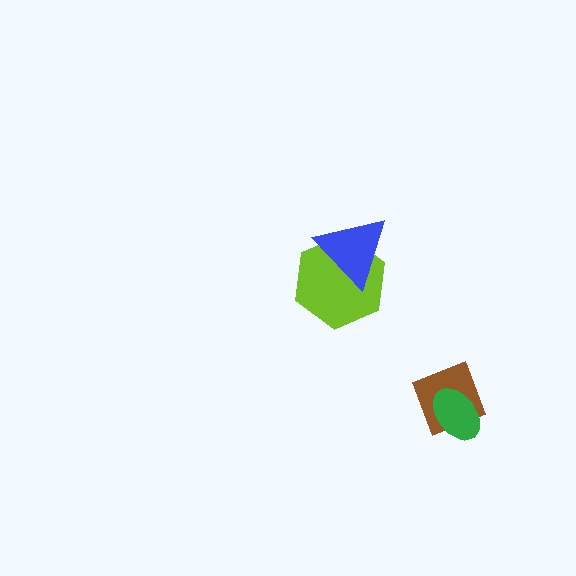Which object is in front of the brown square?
The green ellipse is in front of the brown square.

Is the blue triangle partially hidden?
No, no other shape covers it.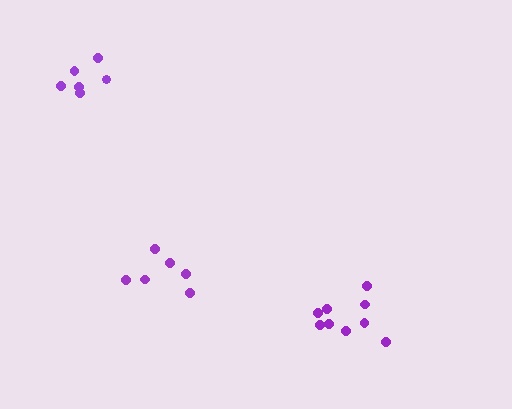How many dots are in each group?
Group 1: 6 dots, Group 2: 9 dots, Group 3: 6 dots (21 total).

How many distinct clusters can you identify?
There are 3 distinct clusters.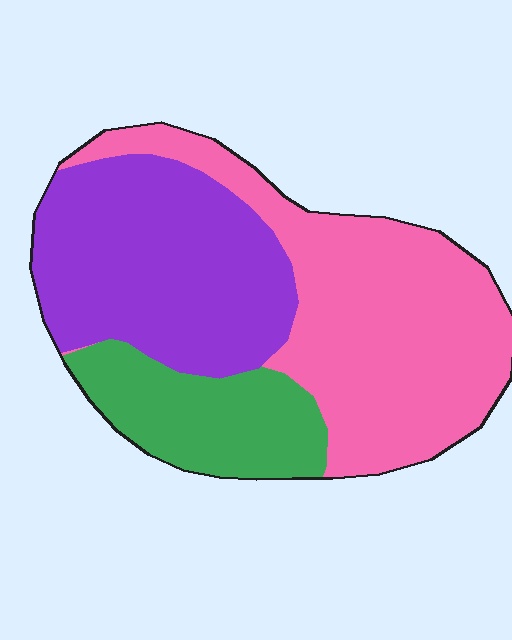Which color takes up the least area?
Green, at roughly 20%.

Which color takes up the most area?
Pink, at roughly 45%.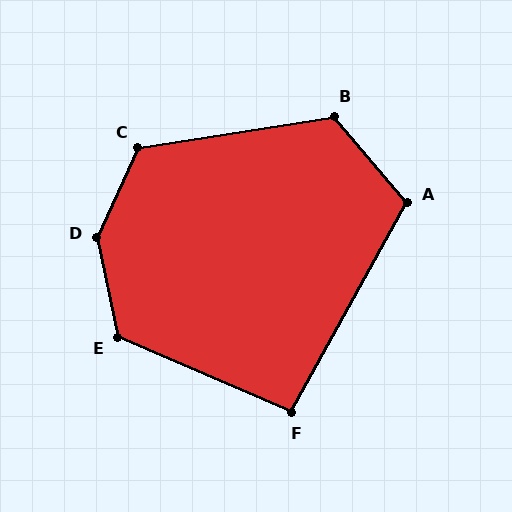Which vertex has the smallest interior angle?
F, at approximately 95 degrees.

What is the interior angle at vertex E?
Approximately 125 degrees (obtuse).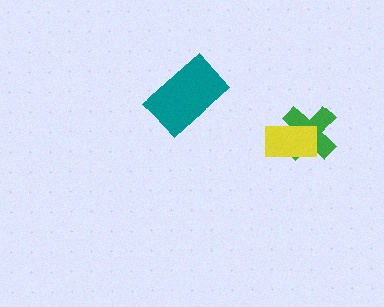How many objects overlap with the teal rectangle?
0 objects overlap with the teal rectangle.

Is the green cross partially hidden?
Yes, it is partially covered by another shape.